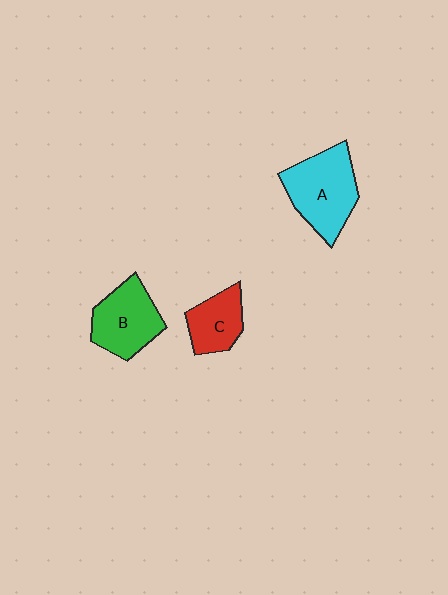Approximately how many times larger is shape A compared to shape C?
Approximately 1.7 times.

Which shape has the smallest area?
Shape C (red).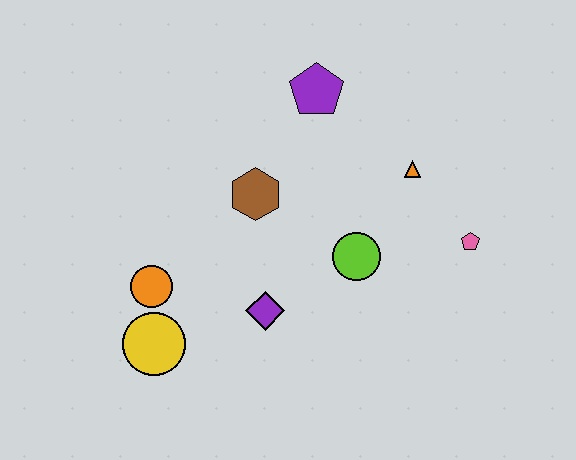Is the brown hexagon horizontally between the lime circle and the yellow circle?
Yes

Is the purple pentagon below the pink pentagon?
No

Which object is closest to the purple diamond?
The lime circle is closest to the purple diamond.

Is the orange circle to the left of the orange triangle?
Yes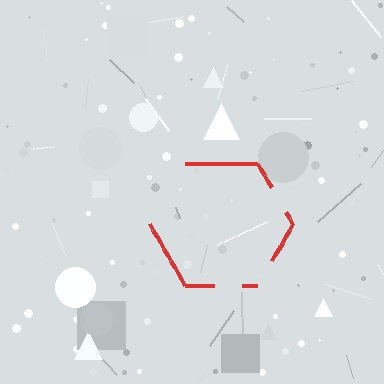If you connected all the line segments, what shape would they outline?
They would outline a hexagon.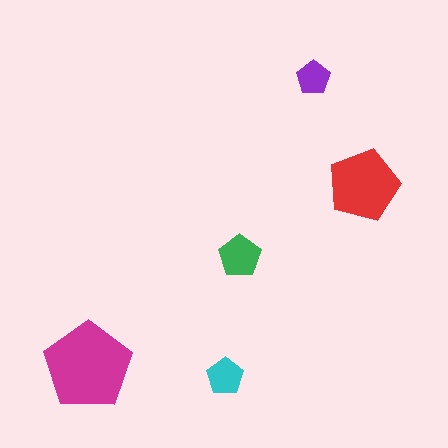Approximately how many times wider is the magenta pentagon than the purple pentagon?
About 2.5 times wider.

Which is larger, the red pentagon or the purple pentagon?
The red one.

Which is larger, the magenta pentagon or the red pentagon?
The magenta one.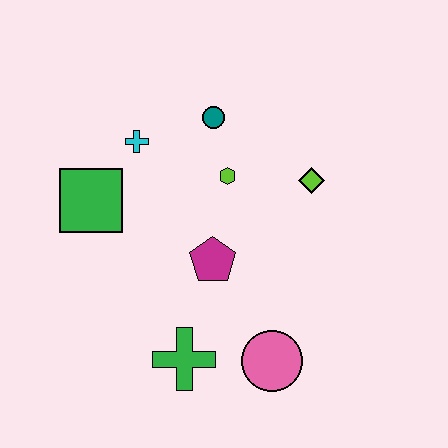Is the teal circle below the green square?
No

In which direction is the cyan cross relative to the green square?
The cyan cross is above the green square.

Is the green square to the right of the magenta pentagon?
No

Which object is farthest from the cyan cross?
The pink circle is farthest from the cyan cross.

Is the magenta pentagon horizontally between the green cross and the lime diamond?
Yes